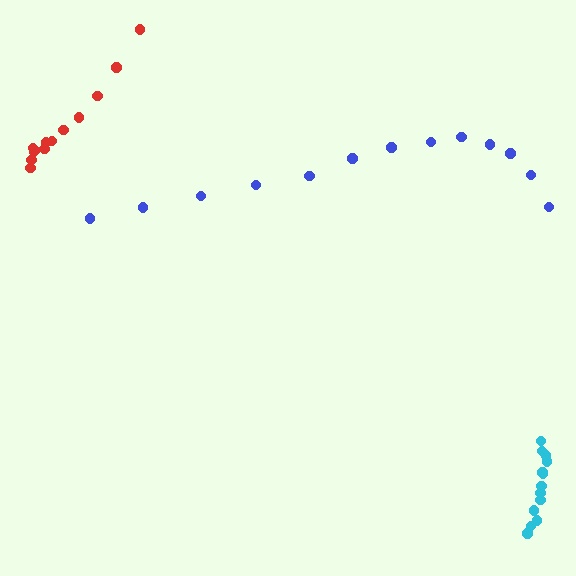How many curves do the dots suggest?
There are 3 distinct paths.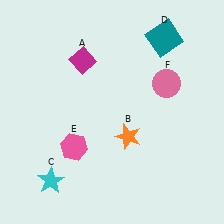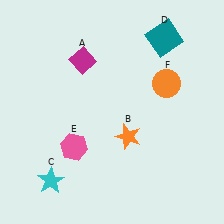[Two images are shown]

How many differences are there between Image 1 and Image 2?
There is 1 difference between the two images.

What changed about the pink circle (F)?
In Image 1, F is pink. In Image 2, it changed to orange.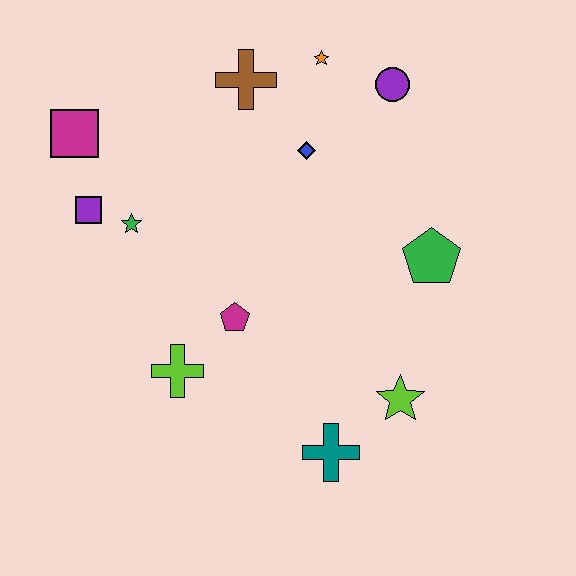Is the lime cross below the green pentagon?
Yes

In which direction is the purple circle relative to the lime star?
The purple circle is above the lime star.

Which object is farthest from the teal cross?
The magenta square is farthest from the teal cross.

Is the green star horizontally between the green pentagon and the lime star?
No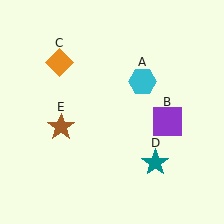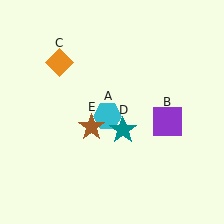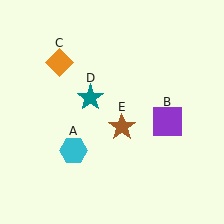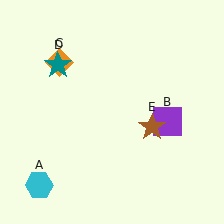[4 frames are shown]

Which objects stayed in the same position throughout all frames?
Purple square (object B) and orange diamond (object C) remained stationary.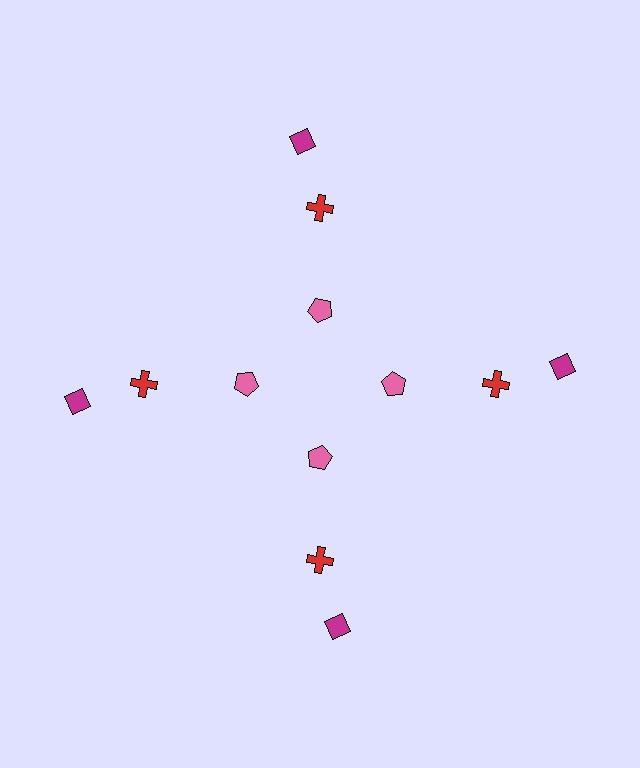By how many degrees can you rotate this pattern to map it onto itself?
The pattern maps onto itself every 90 degrees of rotation.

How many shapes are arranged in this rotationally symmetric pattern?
There are 12 shapes, arranged in 4 groups of 3.